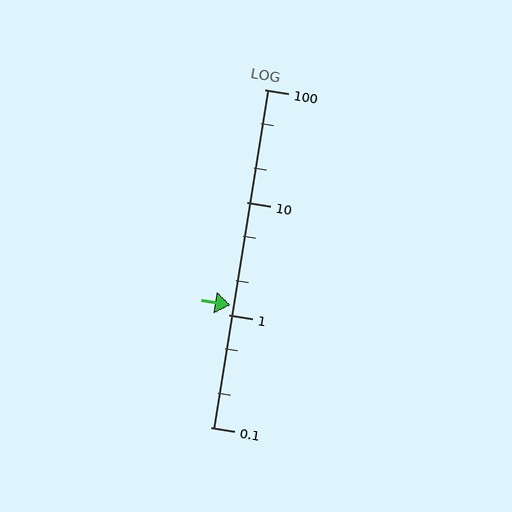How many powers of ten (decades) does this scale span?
The scale spans 3 decades, from 0.1 to 100.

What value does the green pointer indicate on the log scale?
The pointer indicates approximately 1.2.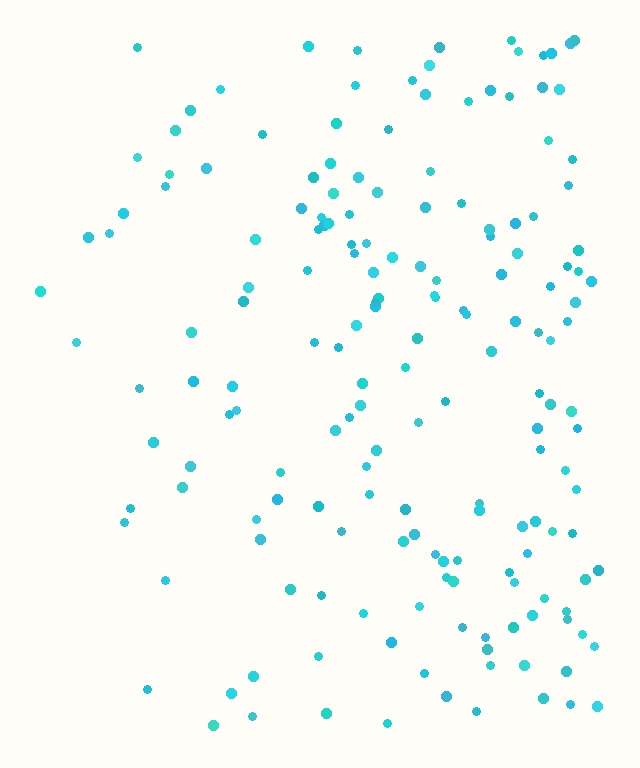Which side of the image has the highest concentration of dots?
The right.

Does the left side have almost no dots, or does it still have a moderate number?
Still a moderate number, just noticeably fewer than the right.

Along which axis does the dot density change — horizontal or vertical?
Horizontal.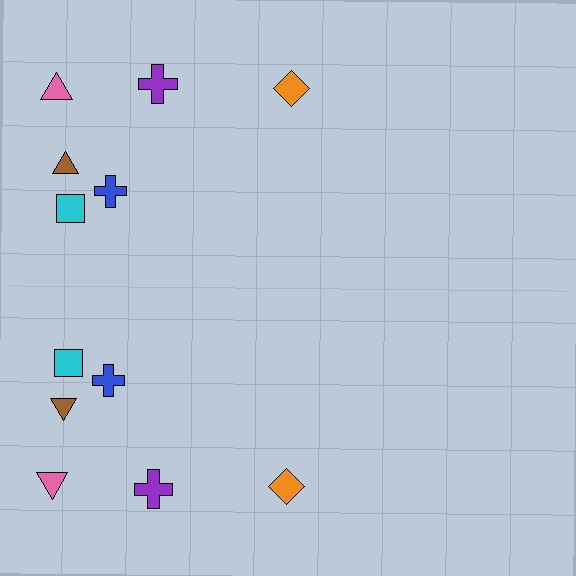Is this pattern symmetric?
Yes, this pattern has bilateral (reflection) symmetry.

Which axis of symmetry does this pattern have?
The pattern has a horizontal axis of symmetry running through the center of the image.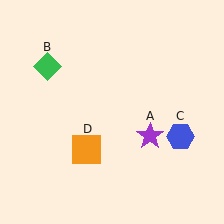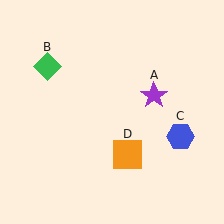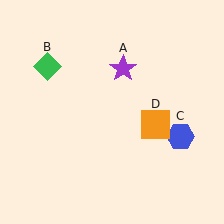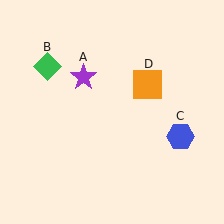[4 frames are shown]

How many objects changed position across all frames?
2 objects changed position: purple star (object A), orange square (object D).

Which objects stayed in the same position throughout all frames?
Green diamond (object B) and blue hexagon (object C) remained stationary.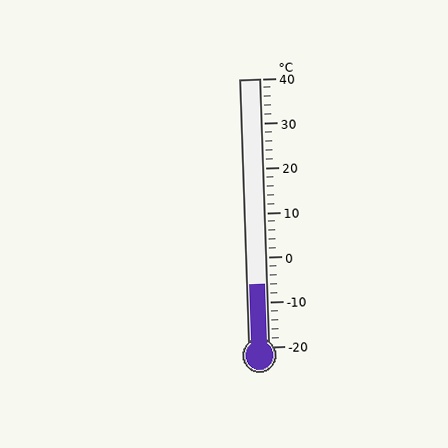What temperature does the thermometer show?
The thermometer shows approximately -6°C.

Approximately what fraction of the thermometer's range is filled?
The thermometer is filled to approximately 25% of its range.